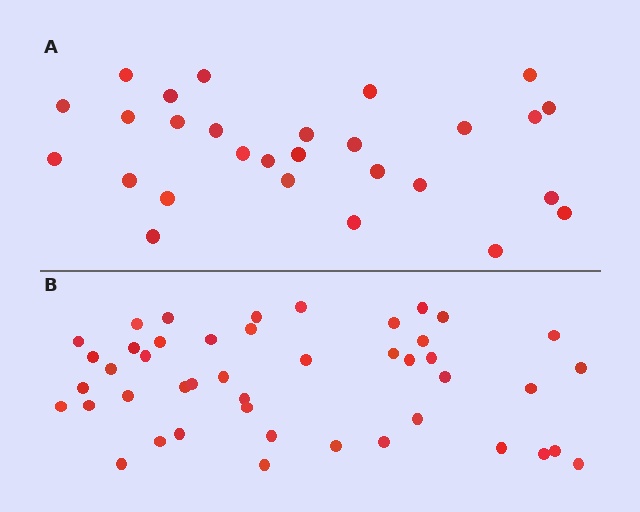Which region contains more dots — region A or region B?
Region B (the bottom region) has more dots.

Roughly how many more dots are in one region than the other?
Region B has approximately 15 more dots than region A.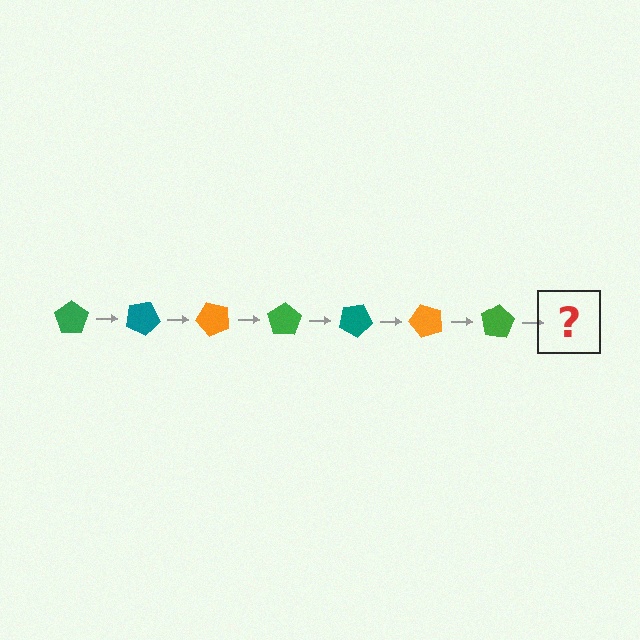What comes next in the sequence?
The next element should be a teal pentagon, rotated 175 degrees from the start.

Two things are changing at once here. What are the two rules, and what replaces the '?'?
The two rules are that it rotates 25 degrees each step and the color cycles through green, teal, and orange. The '?' should be a teal pentagon, rotated 175 degrees from the start.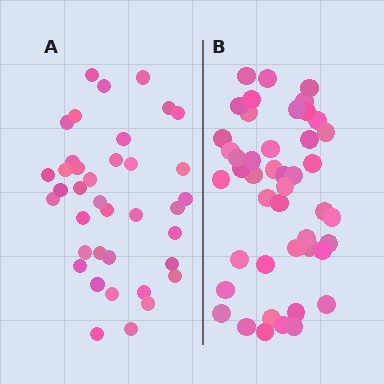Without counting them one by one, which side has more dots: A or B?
Region B (the right region) has more dots.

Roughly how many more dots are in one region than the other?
Region B has roughly 8 or so more dots than region A.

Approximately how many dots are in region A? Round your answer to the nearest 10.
About 40 dots. (The exact count is 38, which rounds to 40.)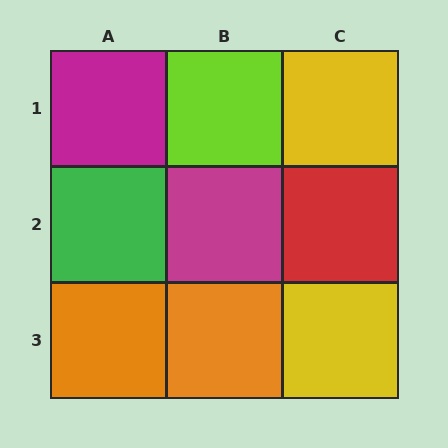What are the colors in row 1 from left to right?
Magenta, lime, yellow.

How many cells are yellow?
2 cells are yellow.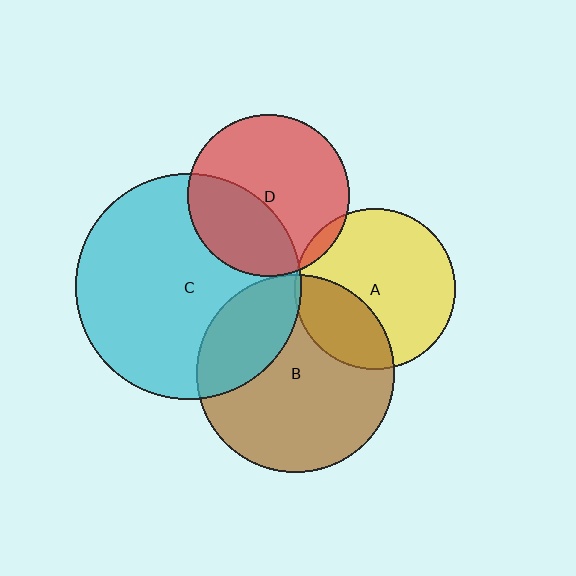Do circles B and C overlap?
Yes.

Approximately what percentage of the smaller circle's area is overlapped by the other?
Approximately 25%.